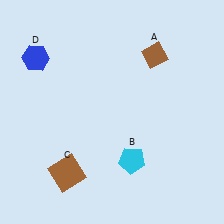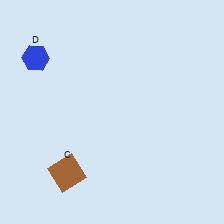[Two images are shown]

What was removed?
The cyan pentagon (B), the brown diamond (A) were removed in Image 2.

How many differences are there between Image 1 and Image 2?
There are 2 differences between the two images.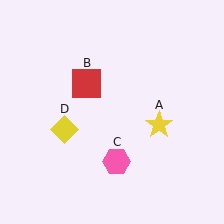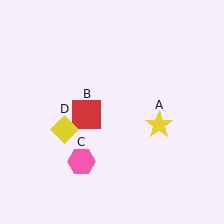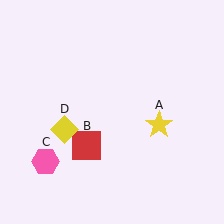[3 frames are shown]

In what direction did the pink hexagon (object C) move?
The pink hexagon (object C) moved left.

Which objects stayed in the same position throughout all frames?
Yellow star (object A) and yellow diamond (object D) remained stationary.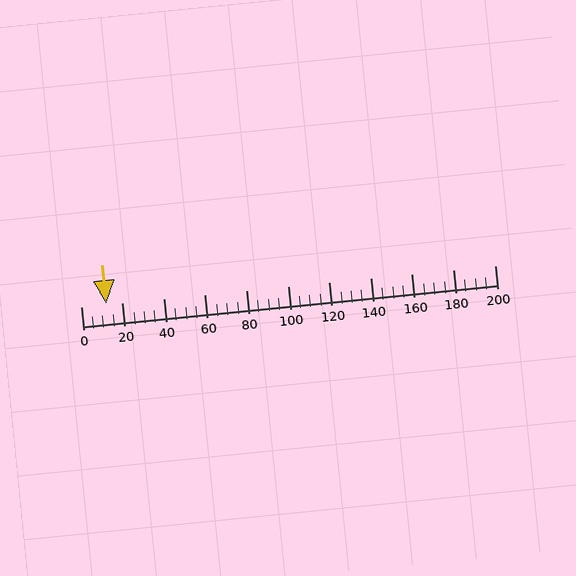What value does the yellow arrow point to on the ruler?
The yellow arrow points to approximately 12.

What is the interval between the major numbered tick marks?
The major tick marks are spaced 20 units apart.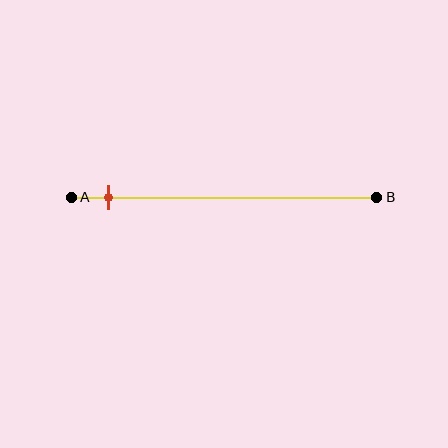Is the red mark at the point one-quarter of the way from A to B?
No, the mark is at about 10% from A, not at the 25% one-quarter point.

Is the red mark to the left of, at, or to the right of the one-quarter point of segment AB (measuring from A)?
The red mark is to the left of the one-quarter point of segment AB.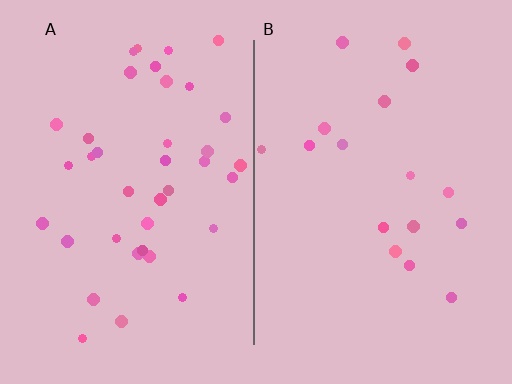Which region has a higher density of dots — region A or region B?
A (the left).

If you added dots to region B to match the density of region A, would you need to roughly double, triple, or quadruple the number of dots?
Approximately double.